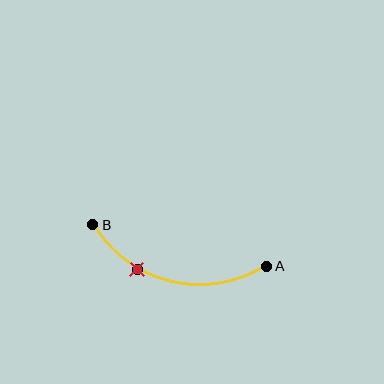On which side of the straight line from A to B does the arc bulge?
The arc bulges below the straight line connecting A and B.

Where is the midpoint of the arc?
The arc midpoint is the point on the curve farthest from the straight line joining A and B. It sits below that line.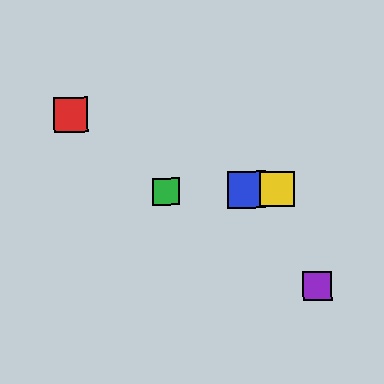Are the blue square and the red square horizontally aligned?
No, the blue square is at y≈190 and the red square is at y≈115.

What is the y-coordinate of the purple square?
The purple square is at y≈286.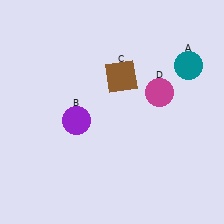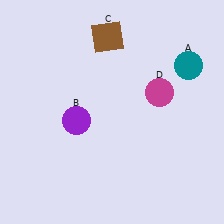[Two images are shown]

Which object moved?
The brown square (C) moved up.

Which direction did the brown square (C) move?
The brown square (C) moved up.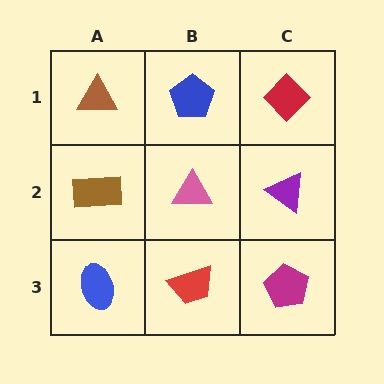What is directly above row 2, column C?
A red diamond.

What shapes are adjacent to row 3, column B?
A pink triangle (row 2, column B), a blue ellipse (row 3, column A), a magenta pentagon (row 3, column C).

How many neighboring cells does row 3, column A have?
2.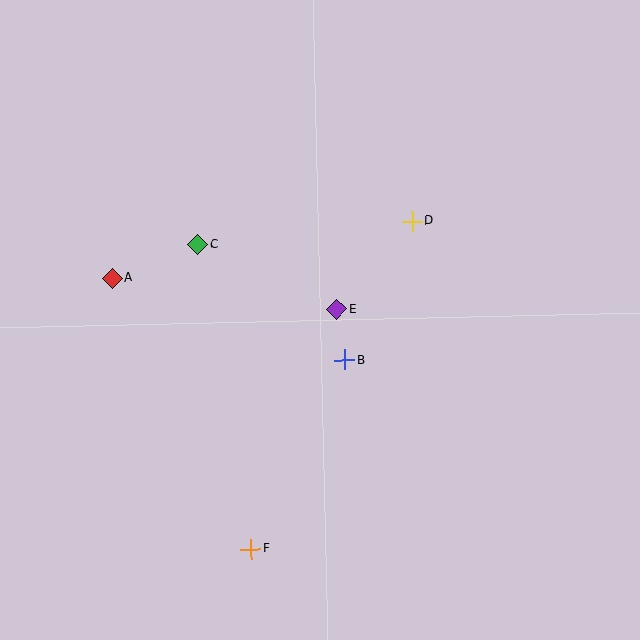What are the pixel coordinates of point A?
Point A is at (112, 278).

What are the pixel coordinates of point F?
Point F is at (251, 549).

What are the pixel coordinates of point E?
Point E is at (336, 309).